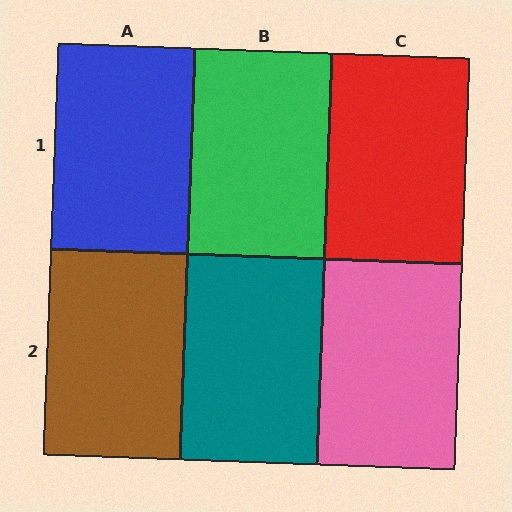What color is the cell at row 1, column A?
Blue.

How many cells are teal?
1 cell is teal.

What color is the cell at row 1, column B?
Green.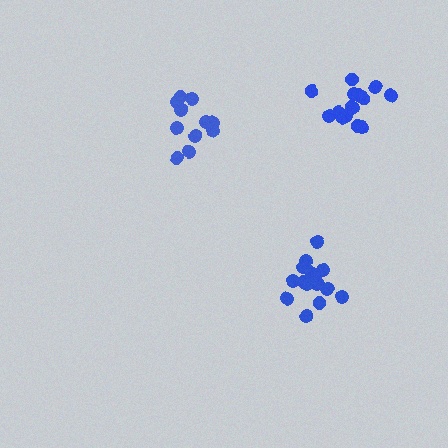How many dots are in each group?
Group 1: 12 dots, Group 2: 15 dots, Group 3: 16 dots (43 total).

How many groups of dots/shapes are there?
There are 3 groups.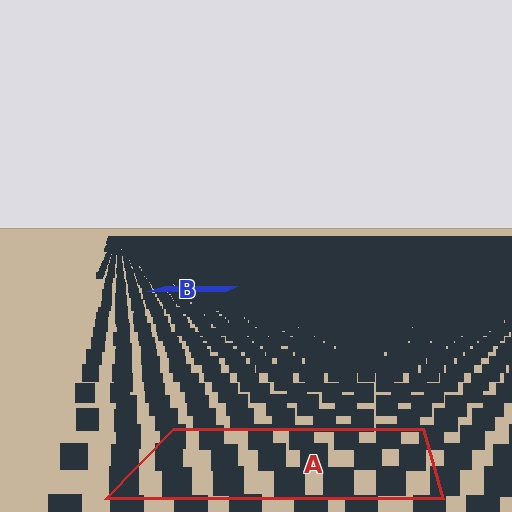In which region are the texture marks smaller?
The texture marks are smaller in region B, because it is farther away.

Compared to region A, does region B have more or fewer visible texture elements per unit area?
Region B has more texture elements per unit area — they are packed more densely because it is farther away.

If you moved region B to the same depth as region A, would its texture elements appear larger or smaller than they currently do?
They would appear larger. At a closer depth, the same texture elements are projected at a bigger on-screen size.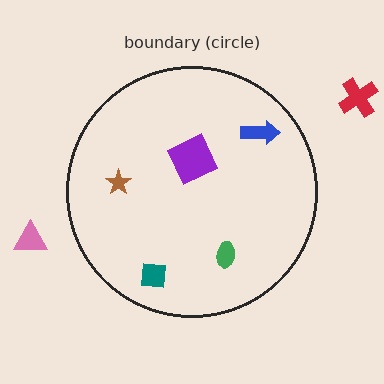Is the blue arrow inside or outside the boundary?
Inside.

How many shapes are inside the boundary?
5 inside, 2 outside.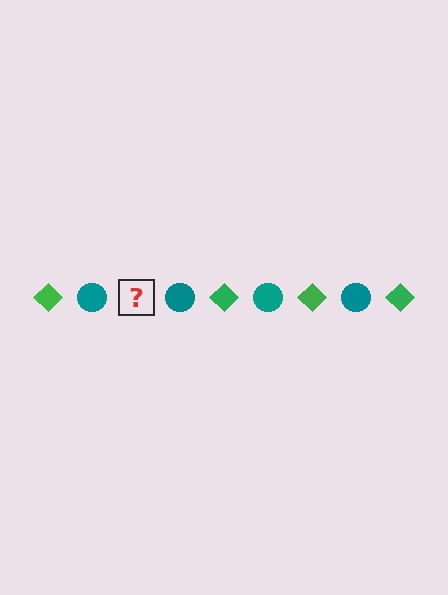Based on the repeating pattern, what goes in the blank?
The blank should be a green diamond.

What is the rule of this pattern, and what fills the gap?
The rule is that the pattern alternates between green diamond and teal circle. The gap should be filled with a green diamond.